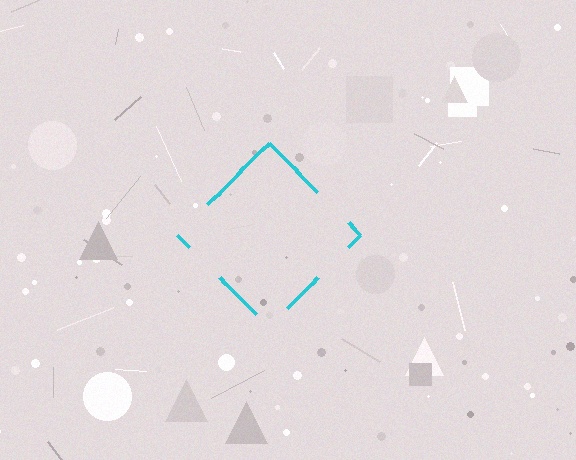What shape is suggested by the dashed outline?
The dashed outline suggests a diamond.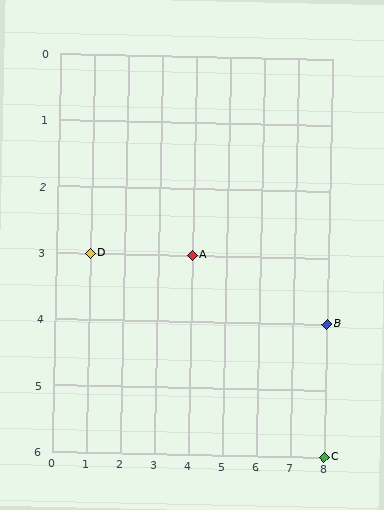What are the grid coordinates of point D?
Point D is at grid coordinates (1, 3).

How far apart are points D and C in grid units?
Points D and C are 7 columns and 3 rows apart (about 7.6 grid units diagonally).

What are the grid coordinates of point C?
Point C is at grid coordinates (8, 6).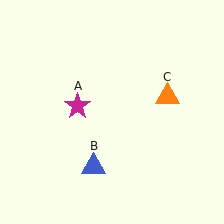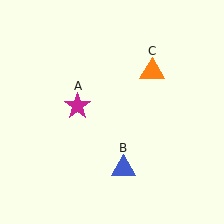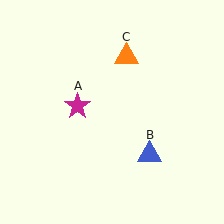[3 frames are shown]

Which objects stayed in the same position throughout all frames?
Magenta star (object A) remained stationary.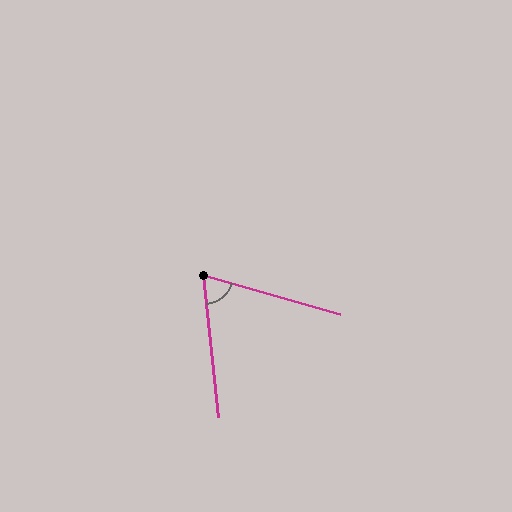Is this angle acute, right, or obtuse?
It is acute.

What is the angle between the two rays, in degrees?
Approximately 69 degrees.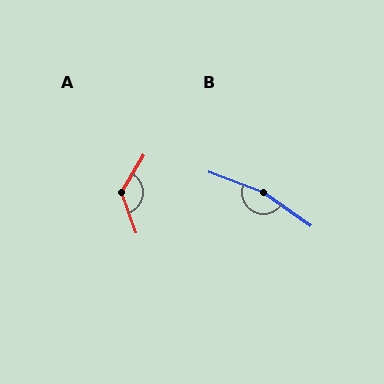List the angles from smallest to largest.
A (130°), B (165°).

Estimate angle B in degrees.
Approximately 165 degrees.